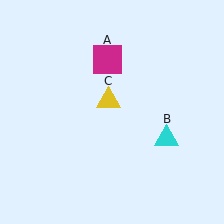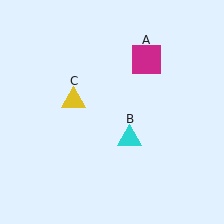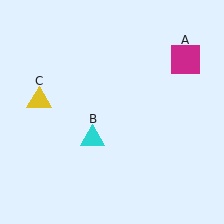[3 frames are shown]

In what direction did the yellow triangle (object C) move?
The yellow triangle (object C) moved left.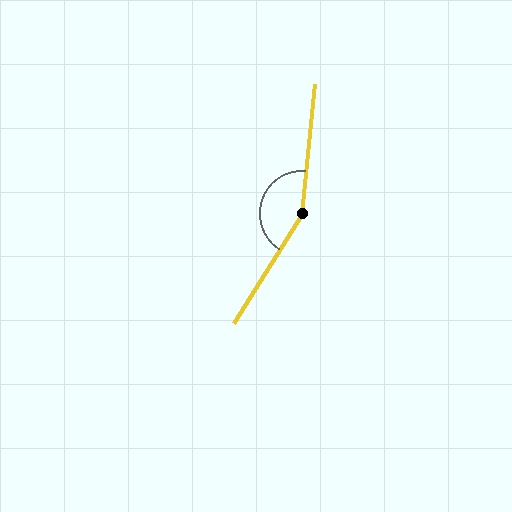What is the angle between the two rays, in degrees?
Approximately 154 degrees.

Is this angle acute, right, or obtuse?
It is obtuse.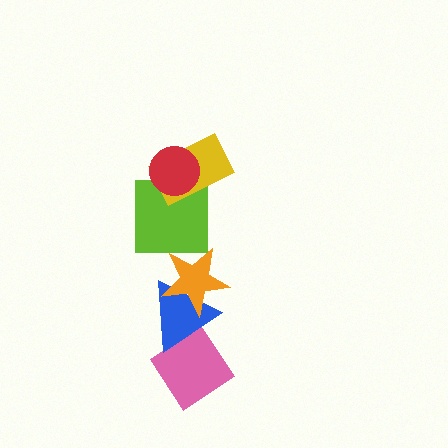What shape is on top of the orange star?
The lime square is on top of the orange star.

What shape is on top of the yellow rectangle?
The red circle is on top of the yellow rectangle.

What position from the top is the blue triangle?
The blue triangle is 5th from the top.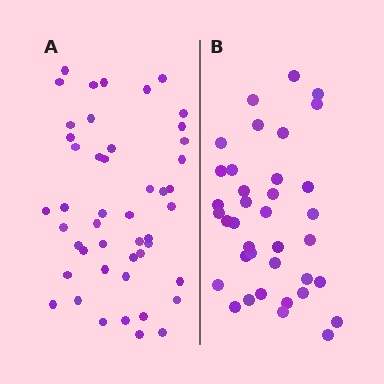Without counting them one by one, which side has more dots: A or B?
Region A (the left region) has more dots.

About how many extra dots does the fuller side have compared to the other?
Region A has roughly 10 or so more dots than region B.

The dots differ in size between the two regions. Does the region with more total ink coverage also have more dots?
No. Region B has more total ink coverage because its dots are larger, but region A actually contains more individual dots. Total area can be misleading — the number of items is what matters here.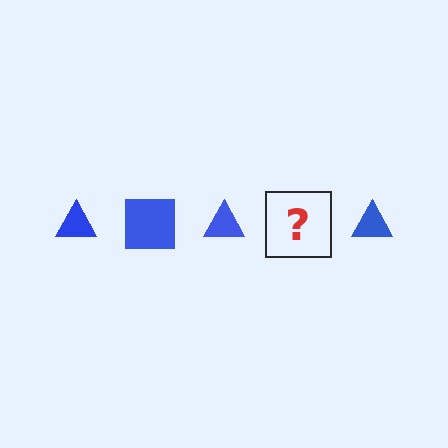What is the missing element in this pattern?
The missing element is a blue square.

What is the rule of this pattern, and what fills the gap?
The rule is that the pattern cycles through triangle, square shapes in blue. The gap should be filled with a blue square.